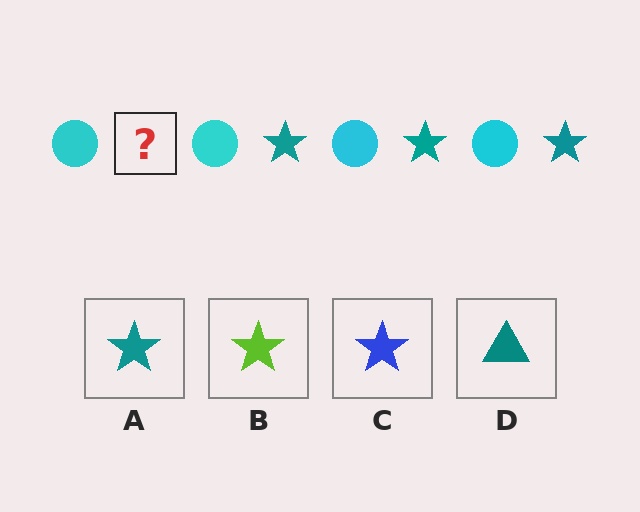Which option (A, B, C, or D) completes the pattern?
A.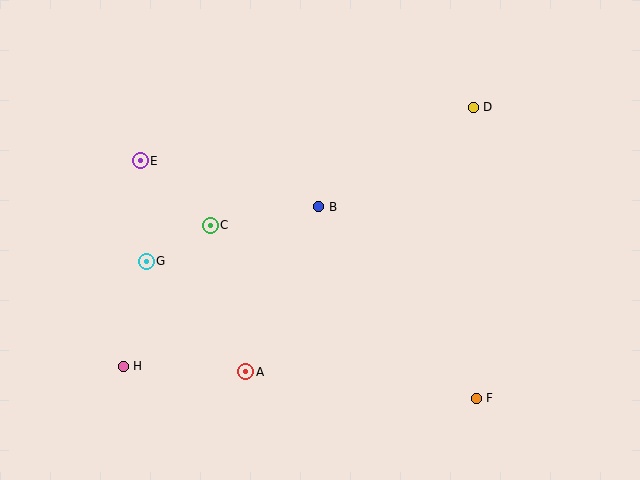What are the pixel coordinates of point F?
Point F is at (476, 398).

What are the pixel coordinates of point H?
Point H is at (123, 366).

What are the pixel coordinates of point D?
Point D is at (473, 107).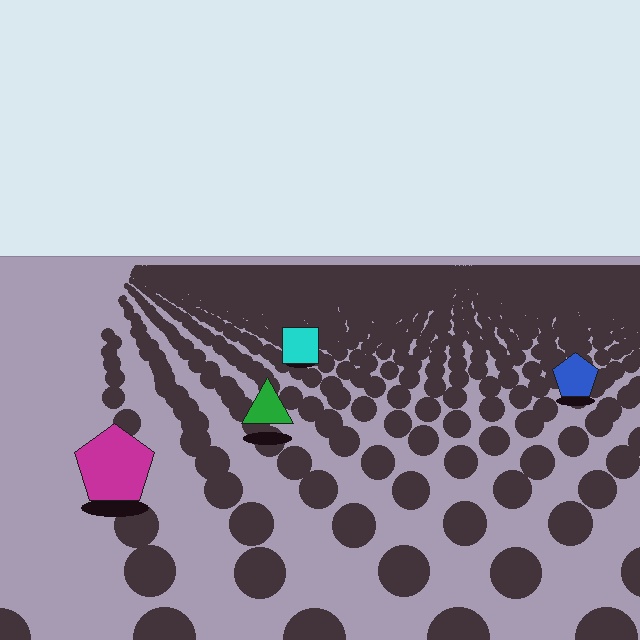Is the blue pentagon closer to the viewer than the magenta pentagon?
No. The magenta pentagon is closer — you can tell from the texture gradient: the ground texture is coarser near it.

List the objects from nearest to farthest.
From nearest to farthest: the magenta pentagon, the green triangle, the blue pentagon, the cyan square.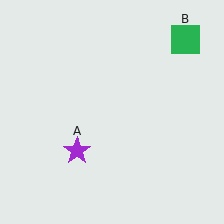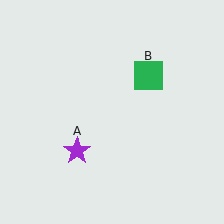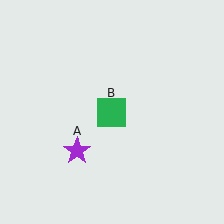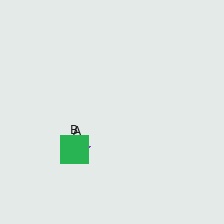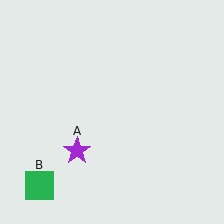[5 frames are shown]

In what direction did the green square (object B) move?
The green square (object B) moved down and to the left.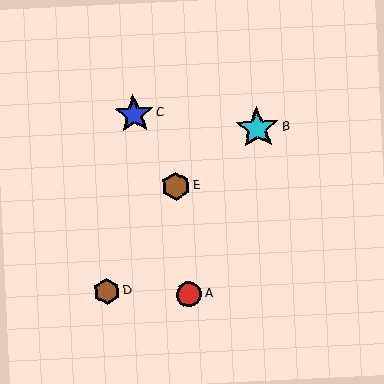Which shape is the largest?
The cyan star (labeled B) is the largest.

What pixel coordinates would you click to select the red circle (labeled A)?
Click at (189, 294) to select the red circle A.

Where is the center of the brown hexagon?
The center of the brown hexagon is at (107, 292).